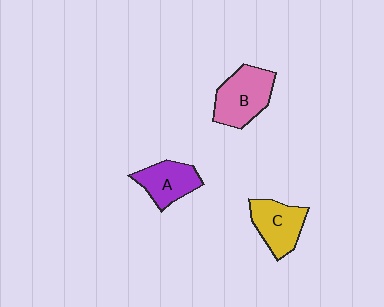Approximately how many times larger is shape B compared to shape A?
Approximately 1.3 times.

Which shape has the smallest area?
Shape A (purple).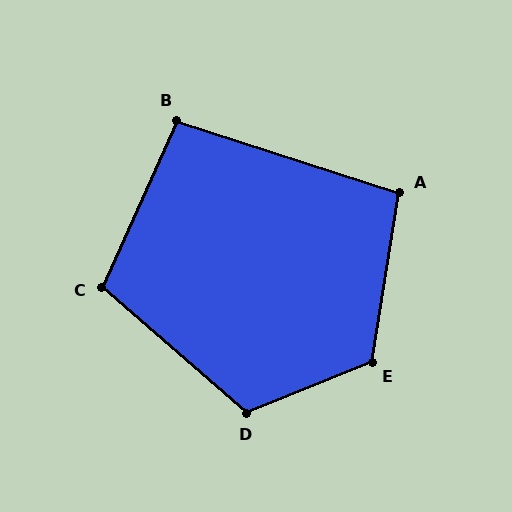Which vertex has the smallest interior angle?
B, at approximately 96 degrees.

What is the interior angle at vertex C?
Approximately 107 degrees (obtuse).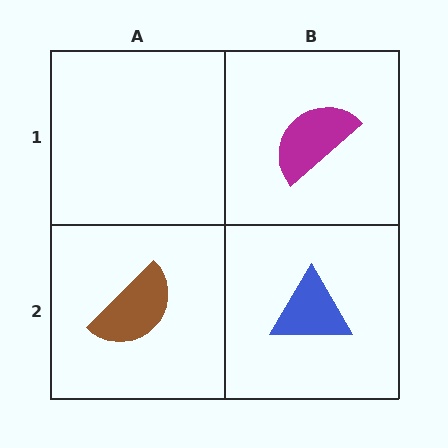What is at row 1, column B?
A magenta semicircle.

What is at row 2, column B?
A blue triangle.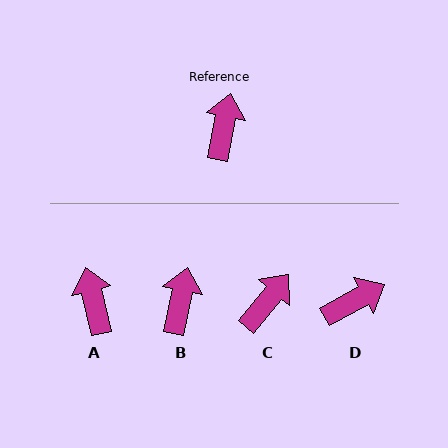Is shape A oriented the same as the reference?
No, it is off by about 25 degrees.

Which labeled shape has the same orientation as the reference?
B.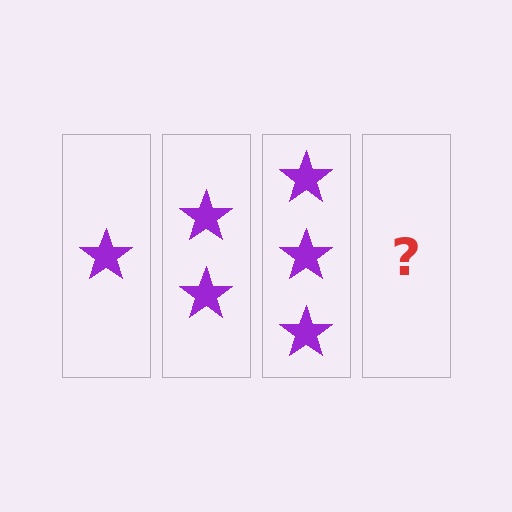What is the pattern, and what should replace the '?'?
The pattern is that each step adds one more star. The '?' should be 4 stars.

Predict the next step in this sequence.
The next step is 4 stars.